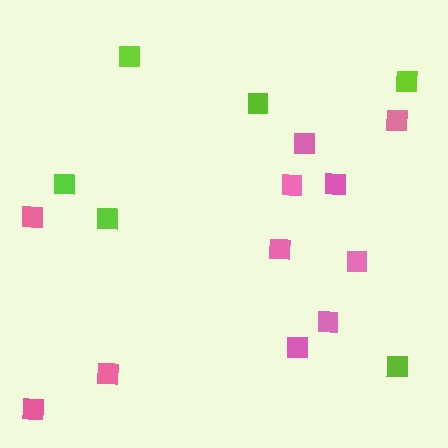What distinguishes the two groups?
There are 2 groups: one group of pink squares (11) and one group of lime squares (6).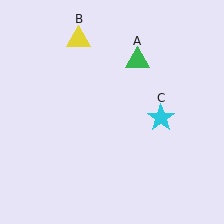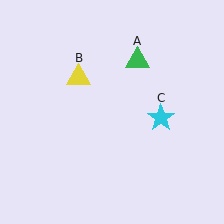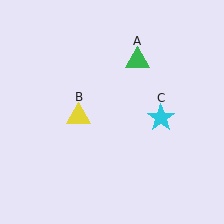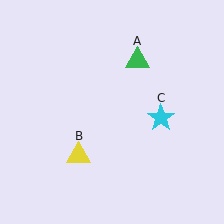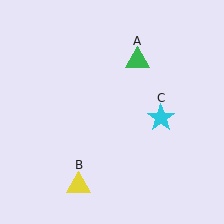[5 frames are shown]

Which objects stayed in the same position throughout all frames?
Green triangle (object A) and cyan star (object C) remained stationary.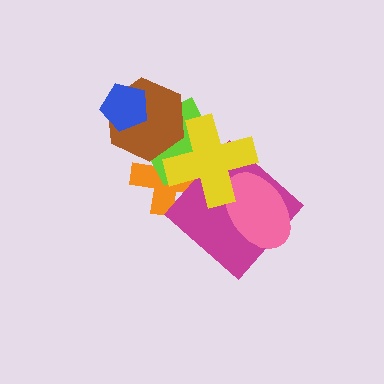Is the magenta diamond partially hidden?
Yes, it is partially covered by another shape.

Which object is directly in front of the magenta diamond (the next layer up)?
The pink ellipse is directly in front of the magenta diamond.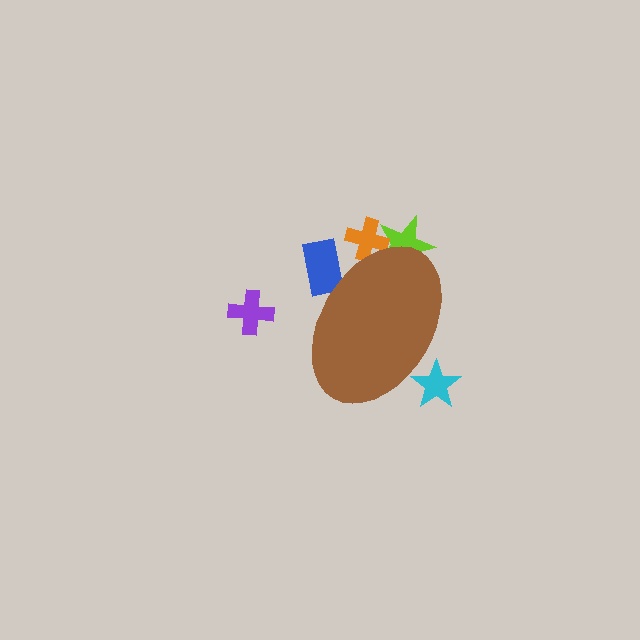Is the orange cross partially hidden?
Yes, the orange cross is partially hidden behind the brown ellipse.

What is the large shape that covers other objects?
A brown ellipse.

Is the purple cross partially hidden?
No, the purple cross is fully visible.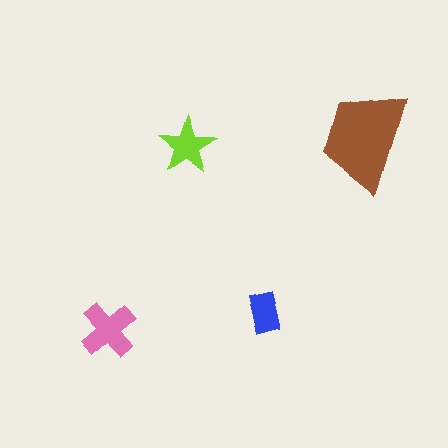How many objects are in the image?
There are 4 objects in the image.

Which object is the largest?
The brown trapezoid.